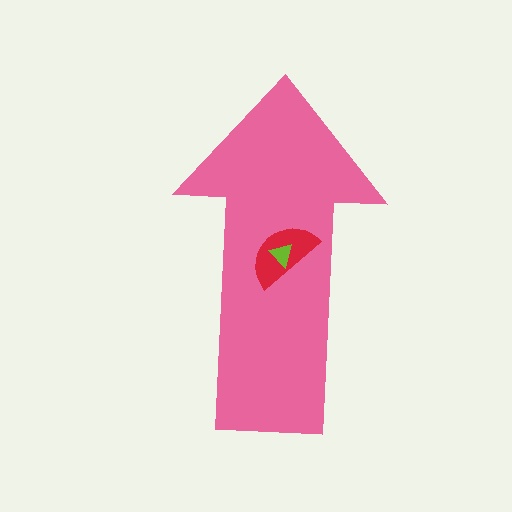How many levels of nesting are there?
3.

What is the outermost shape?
The pink arrow.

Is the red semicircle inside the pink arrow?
Yes.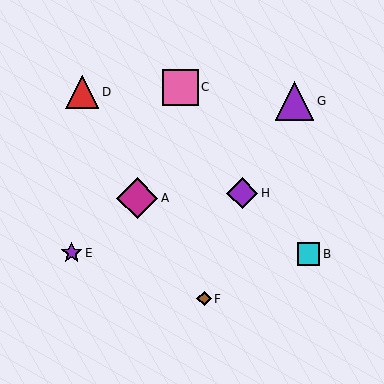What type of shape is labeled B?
Shape B is a cyan square.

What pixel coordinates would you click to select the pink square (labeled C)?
Click at (180, 87) to select the pink square C.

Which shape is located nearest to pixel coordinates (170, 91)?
The pink square (labeled C) at (180, 87) is nearest to that location.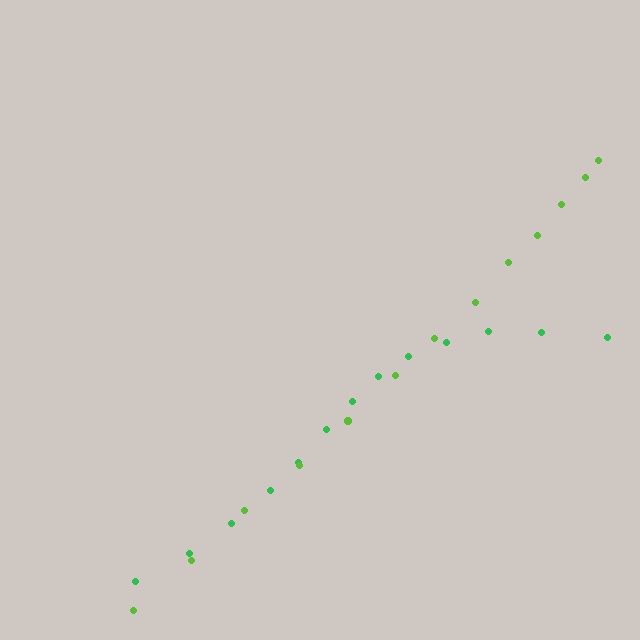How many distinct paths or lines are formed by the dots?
There are 2 distinct paths.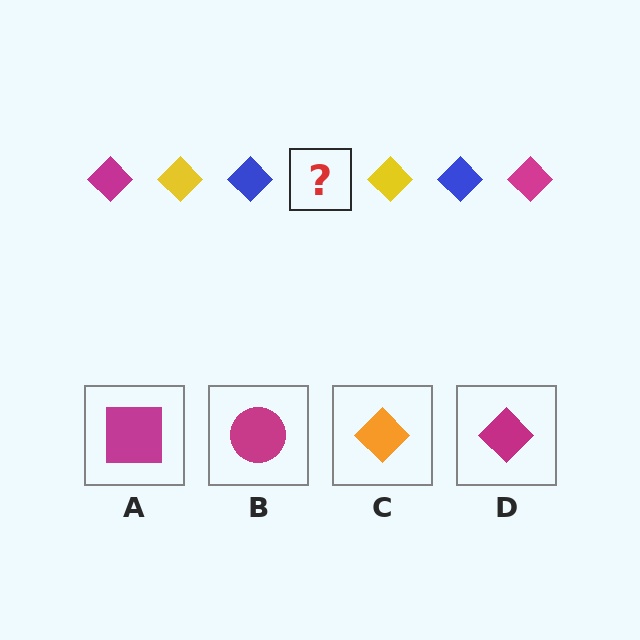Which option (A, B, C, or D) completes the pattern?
D.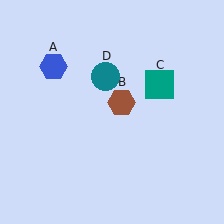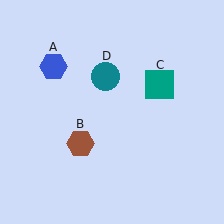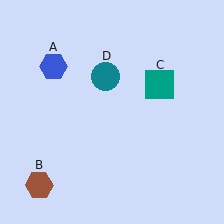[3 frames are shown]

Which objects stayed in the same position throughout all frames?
Blue hexagon (object A) and teal square (object C) and teal circle (object D) remained stationary.